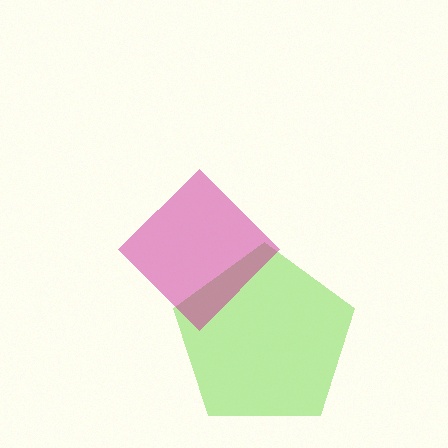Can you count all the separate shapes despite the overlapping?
Yes, there are 2 separate shapes.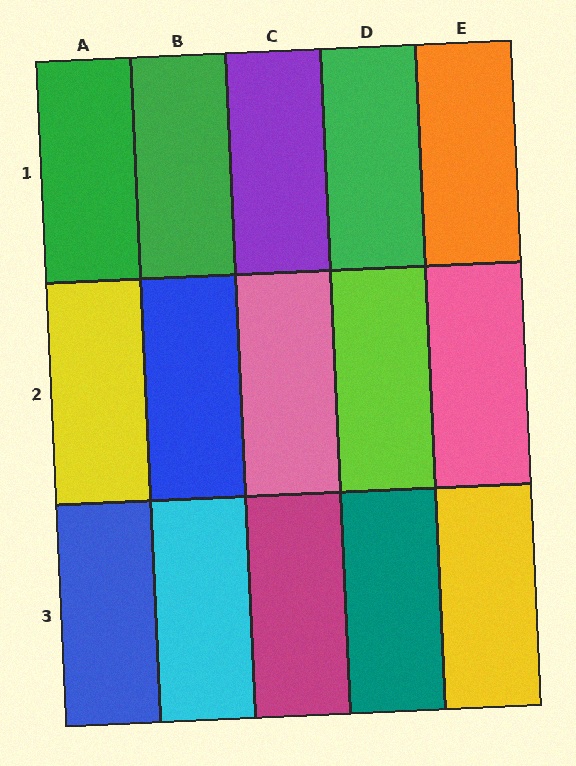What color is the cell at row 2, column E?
Pink.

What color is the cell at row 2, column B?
Blue.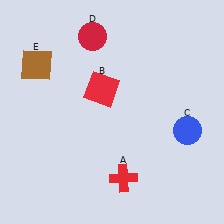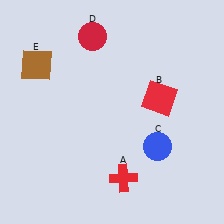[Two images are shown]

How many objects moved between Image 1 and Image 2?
2 objects moved between the two images.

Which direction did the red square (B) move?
The red square (B) moved right.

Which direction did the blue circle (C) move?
The blue circle (C) moved left.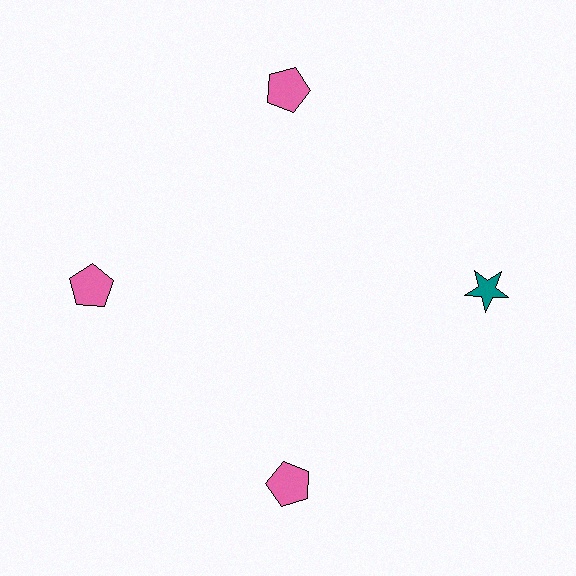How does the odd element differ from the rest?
It differs in both color (teal instead of pink) and shape (star instead of pentagon).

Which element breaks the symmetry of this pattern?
The teal star at roughly the 3 o'clock position breaks the symmetry. All other shapes are pink pentagons.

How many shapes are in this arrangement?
There are 4 shapes arranged in a ring pattern.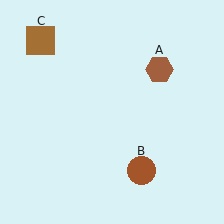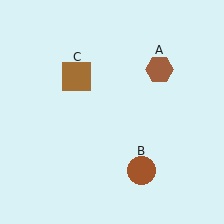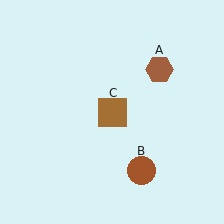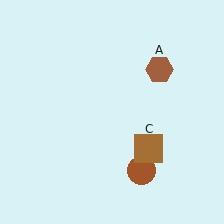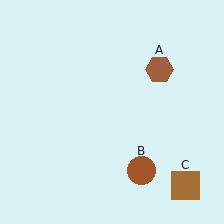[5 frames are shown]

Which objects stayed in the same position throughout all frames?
Brown hexagon (object A) and brown circle (object B) remained stationary.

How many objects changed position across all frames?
1 object changed position: brown square (object C).